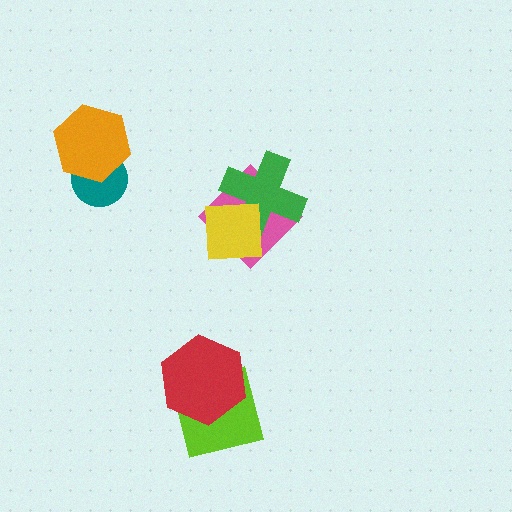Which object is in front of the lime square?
The red hexagon is in front of the lime square.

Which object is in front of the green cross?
The yellow square is in front of the green cross.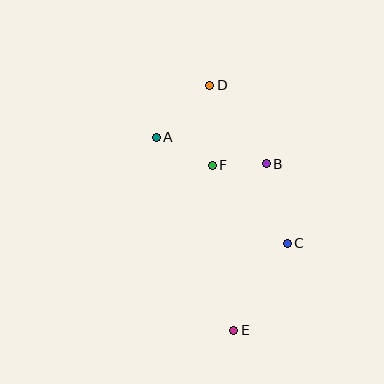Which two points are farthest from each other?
Points D and E are farthest from each other.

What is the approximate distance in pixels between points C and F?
The distance between C and F is approximately 108 pixels.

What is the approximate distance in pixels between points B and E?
The distance between B and E is approximately 170 pixels.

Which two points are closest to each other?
Points B and F are closest to each other.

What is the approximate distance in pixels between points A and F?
The distance between A and F is approximately 62 pixels.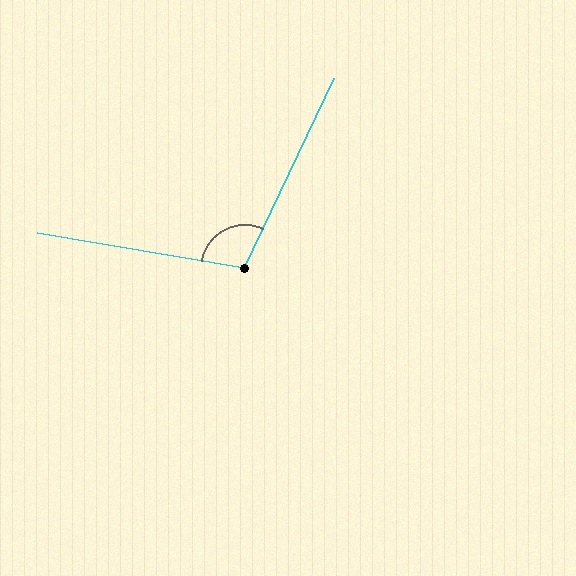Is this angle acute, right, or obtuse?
It is obtuse.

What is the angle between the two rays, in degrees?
Approximately 106 degrees.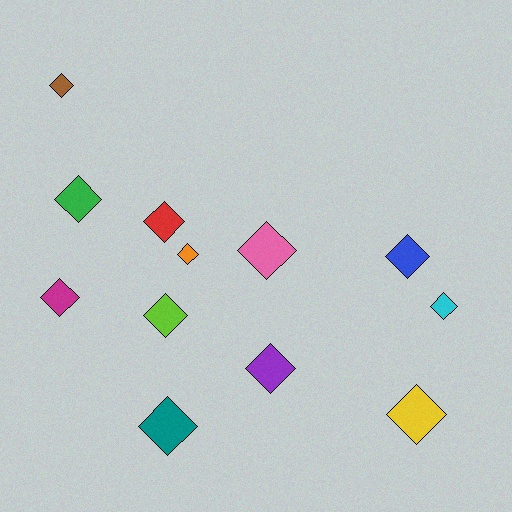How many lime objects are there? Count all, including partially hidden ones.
There is 1 lime object.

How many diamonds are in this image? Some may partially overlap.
There are 12 diamonds.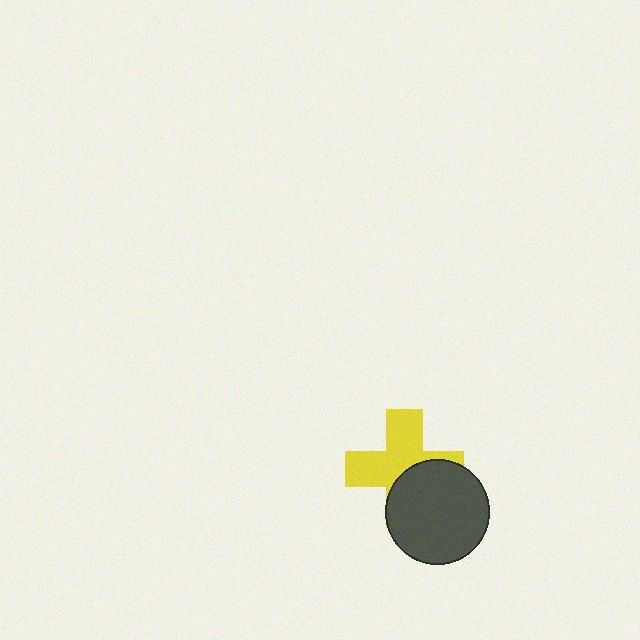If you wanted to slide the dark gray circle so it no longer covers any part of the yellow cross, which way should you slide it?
Slide it toward the lower-right — that is the most direct way to separate the two shapes.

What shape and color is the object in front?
The object in front is a dark gray circle.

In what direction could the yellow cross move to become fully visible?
The yellow cross could move toward the upper-left. That would shift it out from behind the dark gray circle entirely.